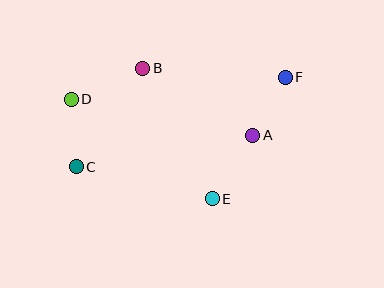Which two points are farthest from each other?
Points C and F are farthest from each other.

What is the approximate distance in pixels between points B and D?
The distance between B and D is approximately 78 pixels.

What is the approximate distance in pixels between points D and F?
The distance between D and F is approximately 215 pixels.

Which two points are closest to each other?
Points A and F are closest to each other.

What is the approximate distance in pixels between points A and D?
The distance between A and D is approximately 185 pixels.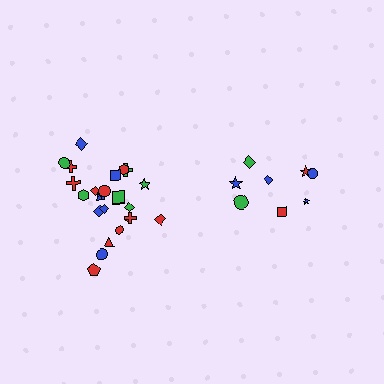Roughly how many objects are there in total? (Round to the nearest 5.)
Roughly 35 objects in total.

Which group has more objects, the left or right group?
The left group.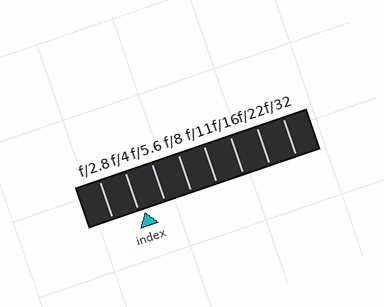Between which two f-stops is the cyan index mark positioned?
The index mark is between f/4 and f/5.6.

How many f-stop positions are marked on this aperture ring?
There are 8 f-stop positions marked.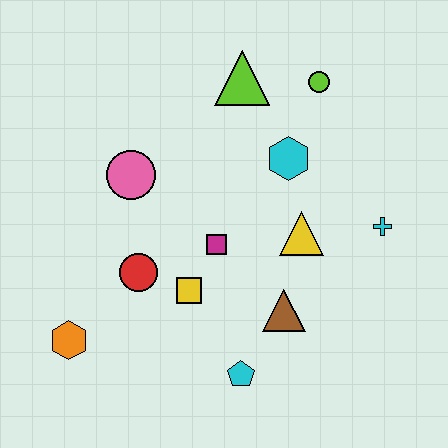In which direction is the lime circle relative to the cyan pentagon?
The lime circle is above the cyan pentagon.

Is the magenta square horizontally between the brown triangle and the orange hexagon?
Yes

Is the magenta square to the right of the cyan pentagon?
No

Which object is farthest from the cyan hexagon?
The orange hexagon is farthest from the cyan hexagon.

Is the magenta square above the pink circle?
No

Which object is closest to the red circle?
The yellow square is closest to the red circle.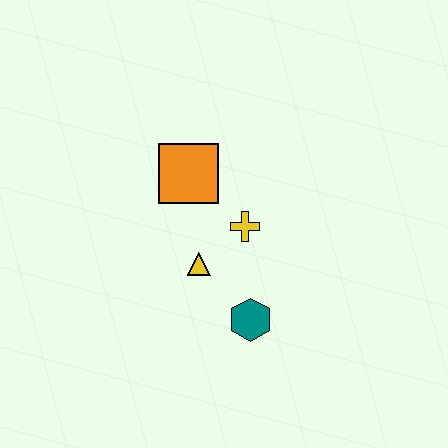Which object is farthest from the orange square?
The teal hexagon is farthest from the orange square.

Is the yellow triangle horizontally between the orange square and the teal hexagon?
Yes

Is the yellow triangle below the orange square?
Yes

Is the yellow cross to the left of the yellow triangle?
No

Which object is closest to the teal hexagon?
The yellow triangle is closest to the teal hexagon.